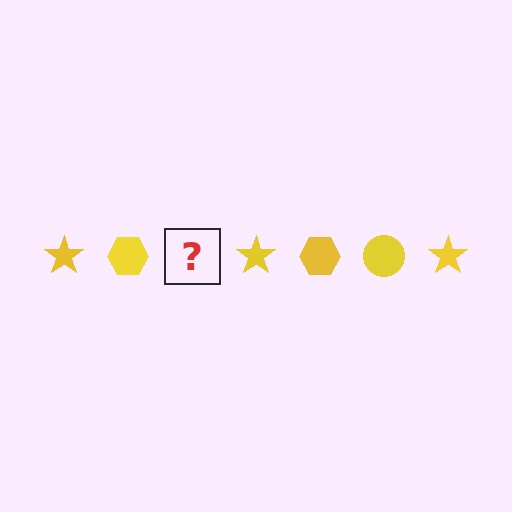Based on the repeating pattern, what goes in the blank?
The blank should be a yellow circle.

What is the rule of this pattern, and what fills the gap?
The rule is that the pattern cycles through star, hexagon, circle shapes in yellow. The gap should be filled with a yellow circle.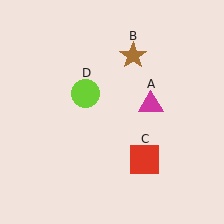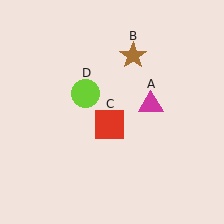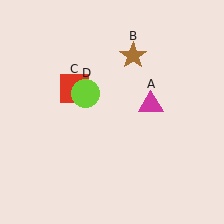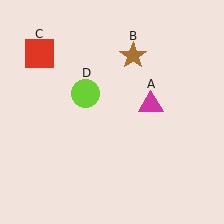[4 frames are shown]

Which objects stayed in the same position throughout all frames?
Magenta triangle (object A) and brown star (object B) and lime circle (object D) remained stationary.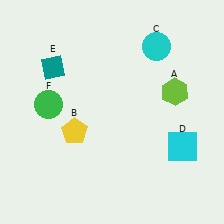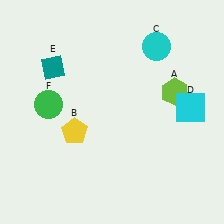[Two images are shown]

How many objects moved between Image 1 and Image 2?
1 object moved between the two images.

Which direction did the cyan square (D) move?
The cyan square (D) moved up.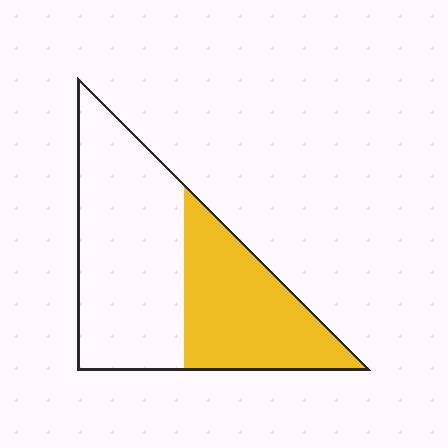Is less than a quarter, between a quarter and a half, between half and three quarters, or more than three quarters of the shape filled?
Between a quarter and a half.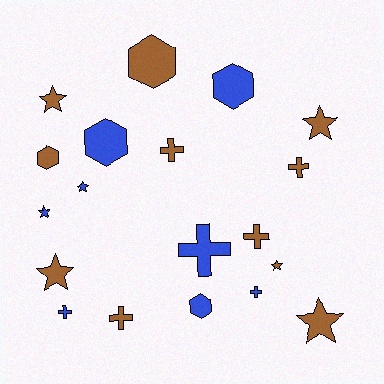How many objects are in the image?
There are 19 objects.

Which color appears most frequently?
Brown, with 11 objects.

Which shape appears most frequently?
Cross, with 7 objects.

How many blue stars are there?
There are 2 blue stars.